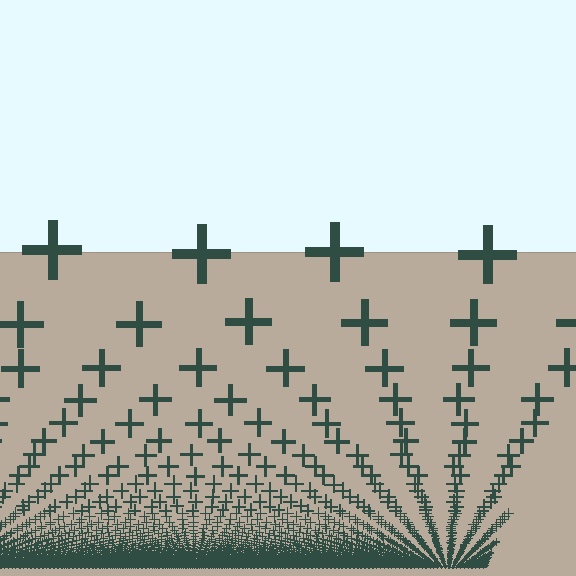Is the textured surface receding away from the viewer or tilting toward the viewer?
The surface appears to tilt toward the viewer. Texture elements get larger and sparser toward the top.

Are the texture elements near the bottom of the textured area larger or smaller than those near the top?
Smaller. The gradient is inverted — elements near the bottom are smaller and denser.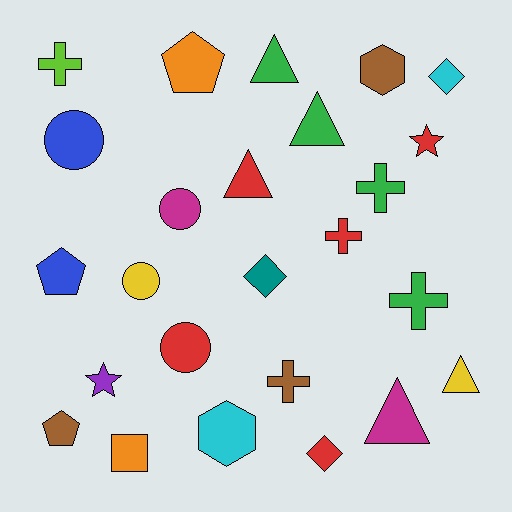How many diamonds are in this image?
There are 3 diamonds.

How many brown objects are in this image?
There are 3 brown objects.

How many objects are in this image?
There are 25 objects.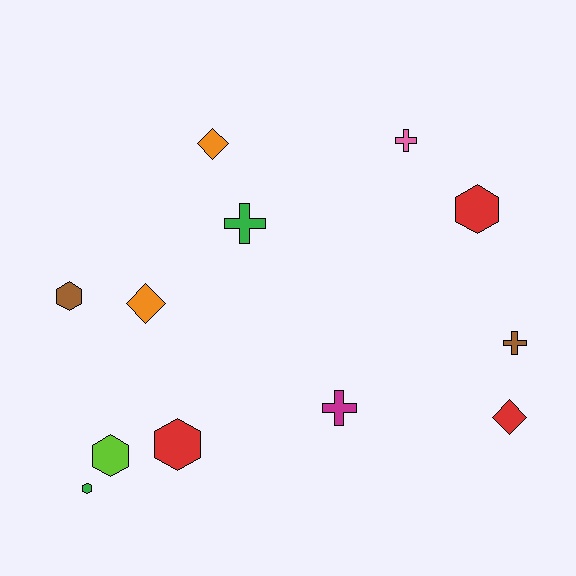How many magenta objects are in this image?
There is 1 magenta object.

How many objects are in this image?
There are 12 objects.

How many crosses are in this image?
There are 4 crosses.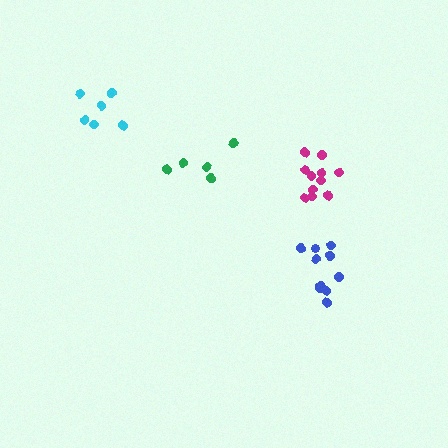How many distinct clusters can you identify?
There are 4 distinct clusters.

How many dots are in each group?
Group 1: 5 dots, Group 2: 11 dots, Group 3: 10 dots, Group 4: 6 dots (32 total).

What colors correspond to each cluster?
The clusters are colored: green, magenta, blue, cyan.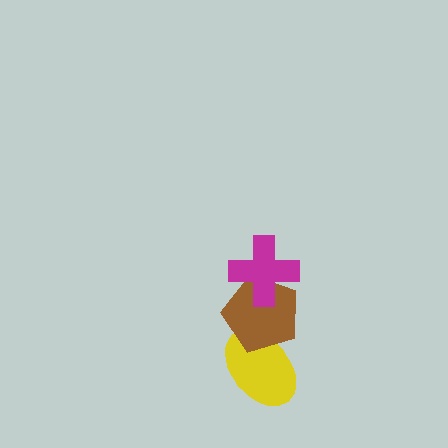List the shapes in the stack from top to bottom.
From top to bottom: the magenta cross, the brown pentagon, the yellow ellipse.